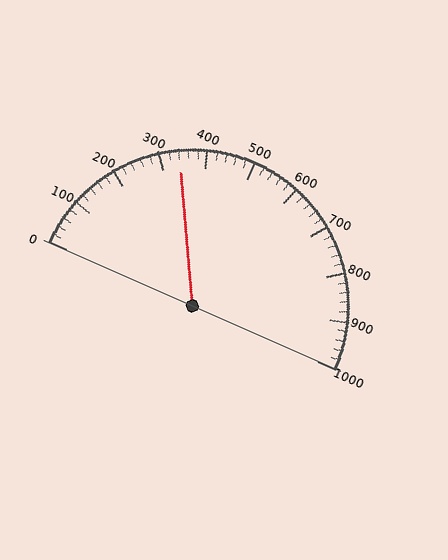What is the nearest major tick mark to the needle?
The nearest major tick mark is 300.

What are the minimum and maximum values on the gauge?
The gauge ranges from 0 to 1000.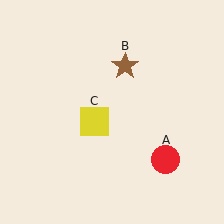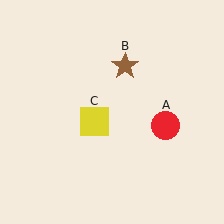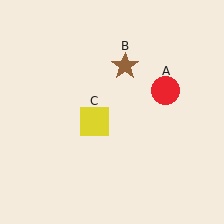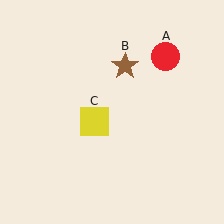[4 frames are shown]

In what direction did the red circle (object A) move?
The red circle (object A) moved up.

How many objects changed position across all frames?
1 object changed position: red circle (object A).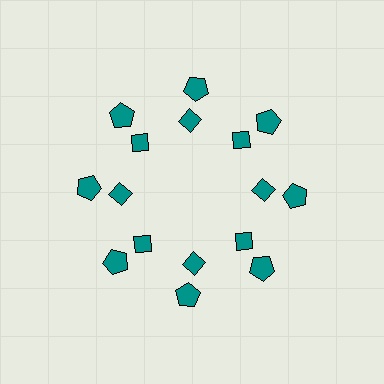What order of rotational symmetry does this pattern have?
This pattern has 8-fold rotational symmetry.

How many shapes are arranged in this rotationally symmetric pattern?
There are 16 shapes, arranged in 8 groups of 2.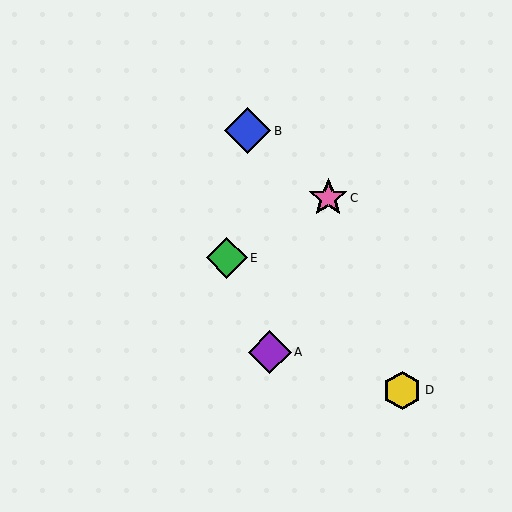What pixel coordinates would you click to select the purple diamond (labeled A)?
Click at (270, 352) to select the purple diamond A.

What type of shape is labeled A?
Shape A is a purple diamond.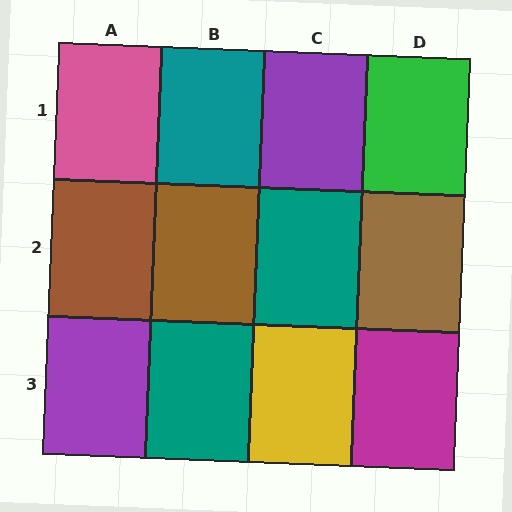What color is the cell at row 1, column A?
Pink.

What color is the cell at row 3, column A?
Purple.